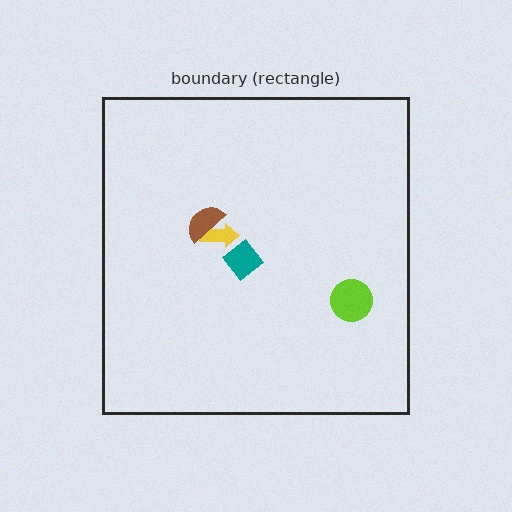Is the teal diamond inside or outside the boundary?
Inside.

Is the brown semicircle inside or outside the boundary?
Inside.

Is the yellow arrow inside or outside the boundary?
Inside.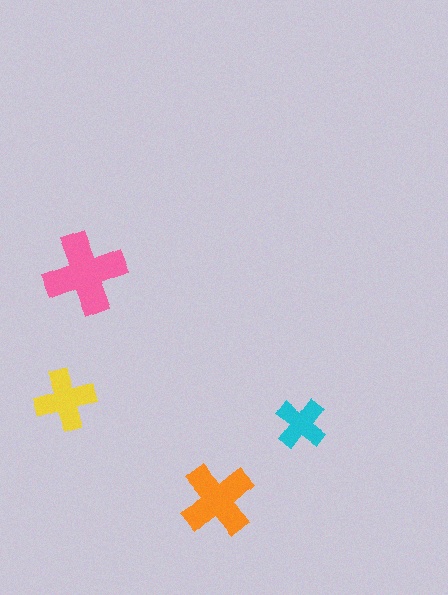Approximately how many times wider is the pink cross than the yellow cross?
About 1.5 times wider.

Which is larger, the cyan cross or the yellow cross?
The yellow one.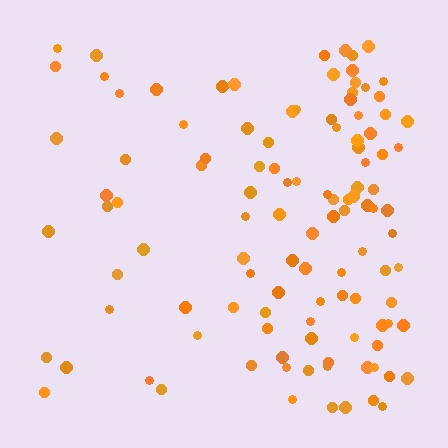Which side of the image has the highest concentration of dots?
The right.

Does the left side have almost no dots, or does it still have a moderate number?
Still a moderate number, just noticeably fewer than the right.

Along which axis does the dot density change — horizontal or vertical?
Horizontal.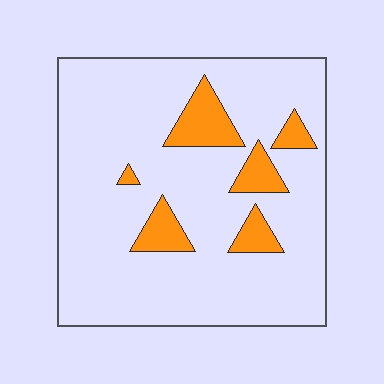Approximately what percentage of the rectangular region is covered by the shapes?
Approximately 15%.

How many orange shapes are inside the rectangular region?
6.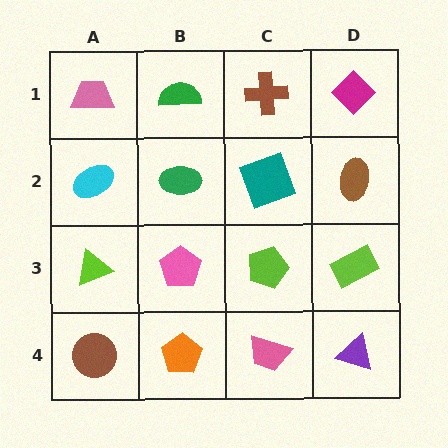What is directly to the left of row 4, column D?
A pink trapezoid.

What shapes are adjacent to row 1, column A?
A cyan ellipse (row 2, column A), a green semicircle (row 1, column B).